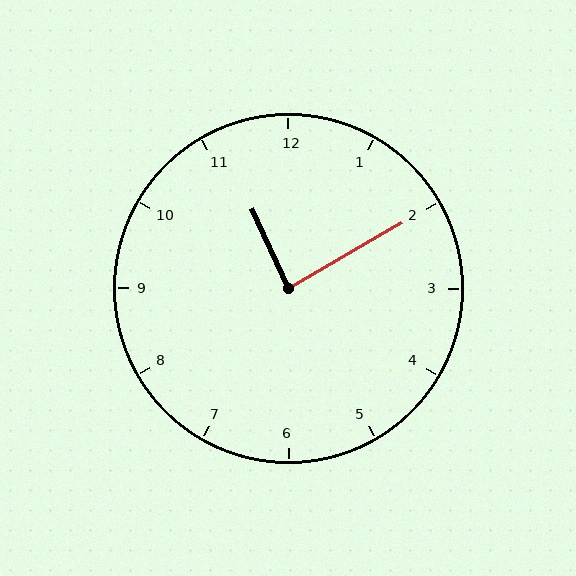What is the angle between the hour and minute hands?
Approximately 85 degrees.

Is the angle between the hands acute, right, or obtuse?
It is right.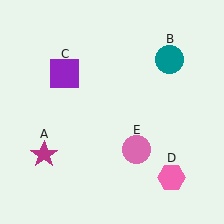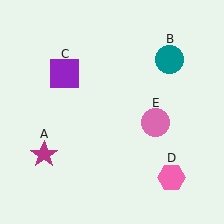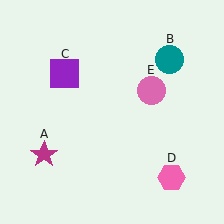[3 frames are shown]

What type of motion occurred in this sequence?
The pink circle (object E) rotated counterclockwise around the center of the scene.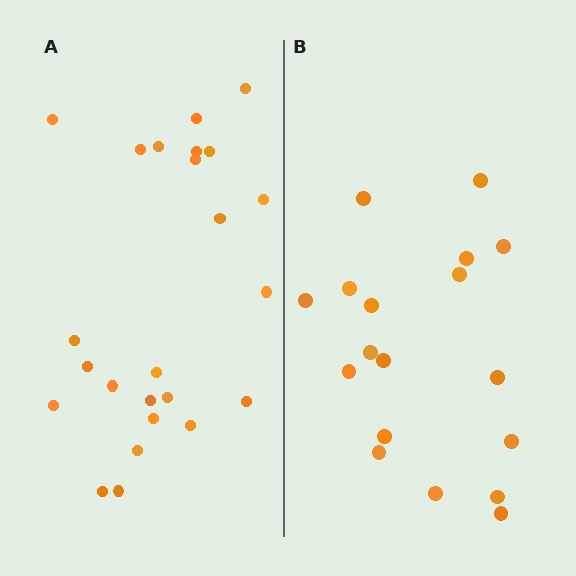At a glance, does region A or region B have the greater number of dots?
Region A (the left region) has more dots.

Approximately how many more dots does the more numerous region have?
Region A has about 6 more dots than region B.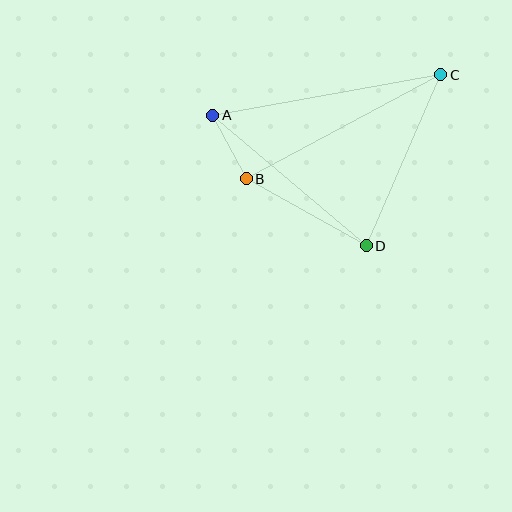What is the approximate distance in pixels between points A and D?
The distance between A and D is approximately 202 pixels.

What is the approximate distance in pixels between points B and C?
The distance between B and C is approximately 221 pixels.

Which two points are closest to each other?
Points A and B are closest to each other.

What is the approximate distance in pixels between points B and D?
The distance between B and D is approximately 138 pixels.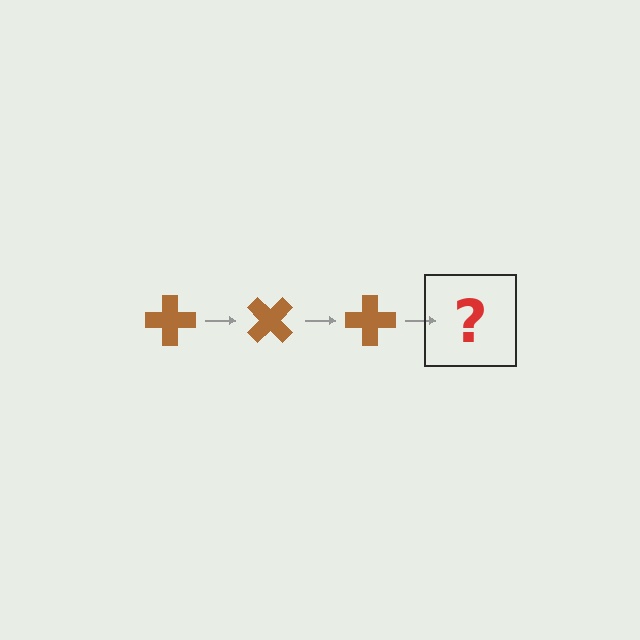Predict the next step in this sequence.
The next step is a brown cross rotated 135 degrees.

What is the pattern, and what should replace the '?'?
The pattern is that the cross rotates 45 degrees each step. The '?' should be a brown cross rotated 135 degrees.